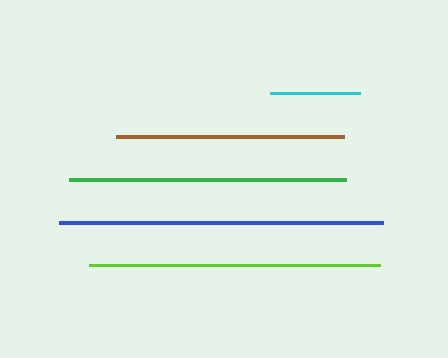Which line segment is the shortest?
The cyan line is the shortest at approximately 90 pixels.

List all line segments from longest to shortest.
From longest to shortest: blue, lime, green, brown, cyan.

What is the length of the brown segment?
The brown segment is approximately 229 pixels long.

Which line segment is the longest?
The blue line is the longest at approximately 325 pixels.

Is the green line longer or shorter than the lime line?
The lime line is longer than the green line.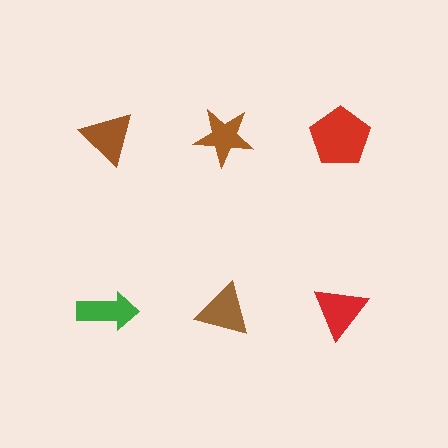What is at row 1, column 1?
A brown triangle.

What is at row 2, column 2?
A brown triangle.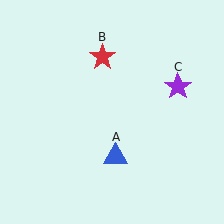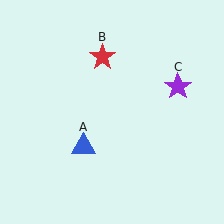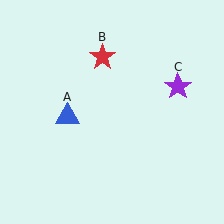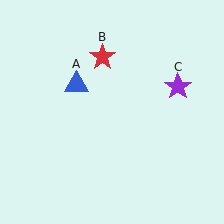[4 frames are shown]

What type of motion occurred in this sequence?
The blue triangle (object A) rotated clockwise around the center of the scene.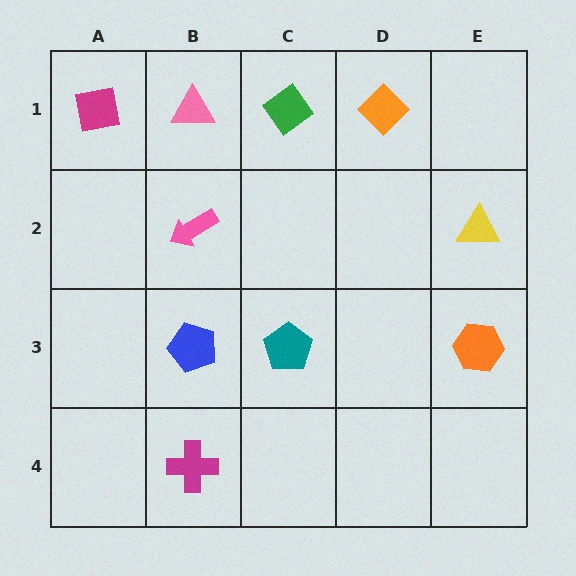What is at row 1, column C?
A green diamond.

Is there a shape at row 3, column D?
No, that cell is empty.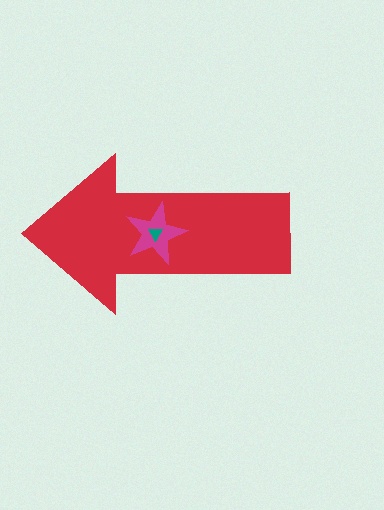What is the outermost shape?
The red arrow.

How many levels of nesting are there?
3.